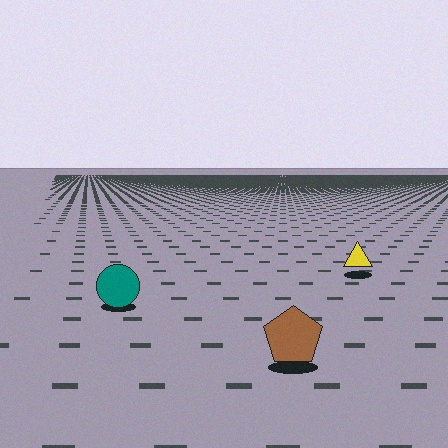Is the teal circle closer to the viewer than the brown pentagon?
No. The brown pentagon is closer — you can tell from the texture gradient: the ground texture is coarser near it.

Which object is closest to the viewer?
The brown pentagon is closest. The texture marks near it are larger and more spread out.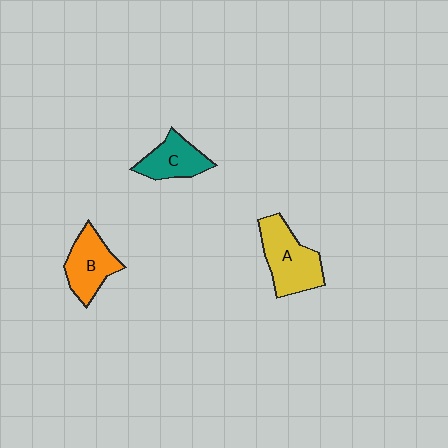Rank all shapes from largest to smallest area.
From largest to smallest: A (yellow), B (orange), C (teal).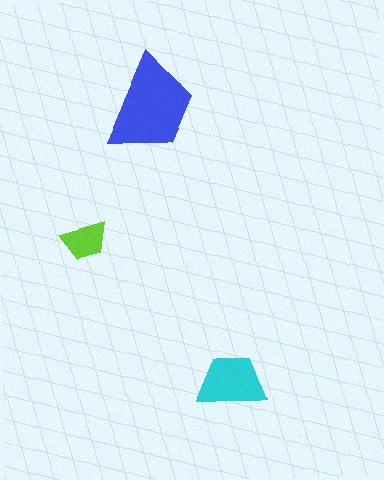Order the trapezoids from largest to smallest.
the blue one, the cyan one, the lime one.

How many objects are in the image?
There are 3 objects in the image.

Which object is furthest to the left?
The lime trapezoid is leftmost.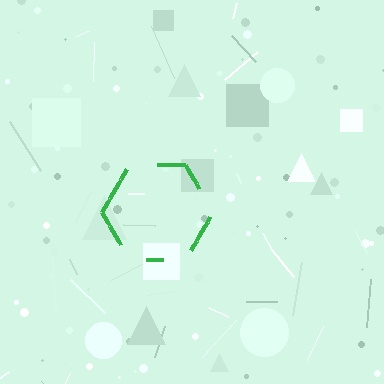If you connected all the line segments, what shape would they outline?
They would outline a hexagon.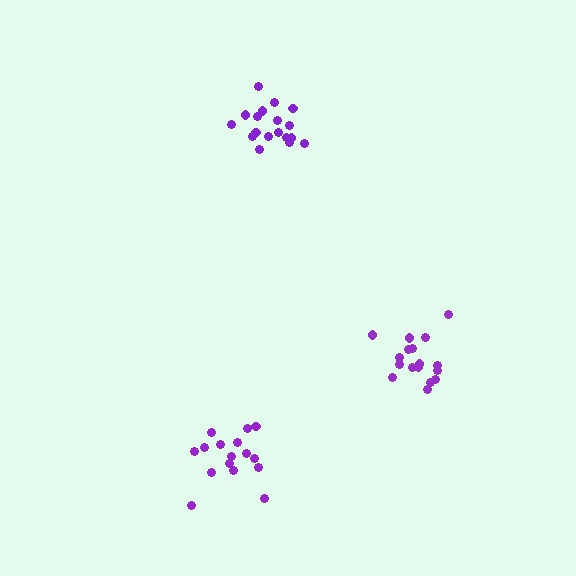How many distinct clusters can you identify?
There are 3 distinct clusters.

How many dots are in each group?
Group 1: 17 dots, Group 2: 16 dots, Group 3: 18 dots (51 total).